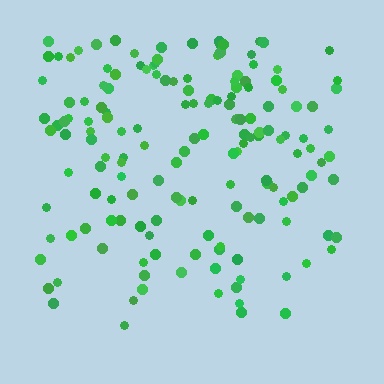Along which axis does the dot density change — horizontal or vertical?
Vertical.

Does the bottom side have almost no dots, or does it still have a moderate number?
Still a moderate number, just noticeably fewer than the top.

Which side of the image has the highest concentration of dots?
The top.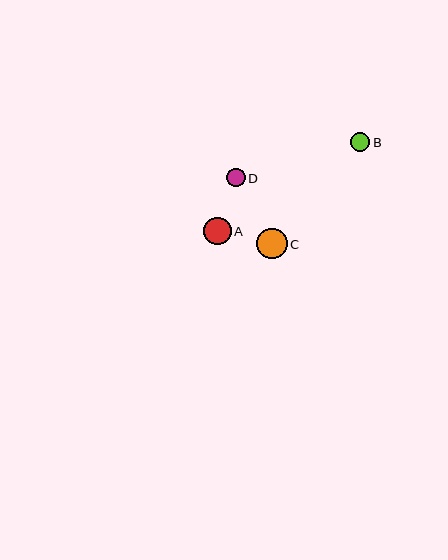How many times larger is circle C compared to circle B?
Circle C is approximately 1.6 times the size of circle B.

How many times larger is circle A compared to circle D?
Circle A is approximately 1.5 times the size of circle D.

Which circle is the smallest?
Circle D is the smallest with a size of approximately 18 pixels.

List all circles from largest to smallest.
From largest to smallest: C, A, B, D.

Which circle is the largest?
Circle C is the largest with a size of approximately 30 pixels.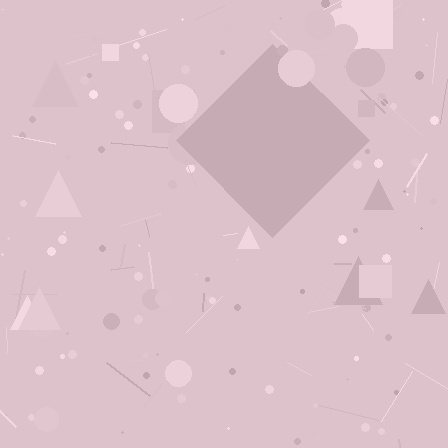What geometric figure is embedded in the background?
A diamond is embedded in the background.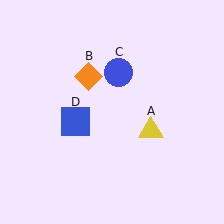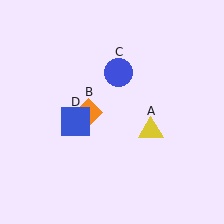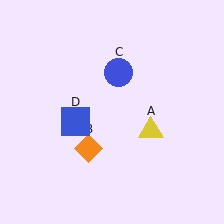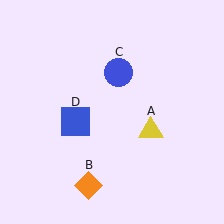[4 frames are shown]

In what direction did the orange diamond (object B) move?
The orange diamond (object B) moved down.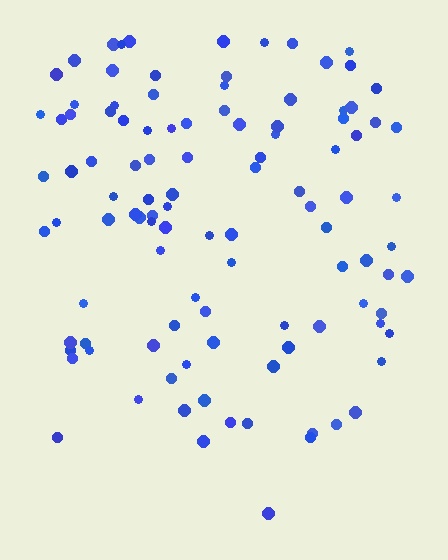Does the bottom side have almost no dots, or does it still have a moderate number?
Still a moderate number, just noticeably fewer than the top.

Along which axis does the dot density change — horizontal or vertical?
Vertical.